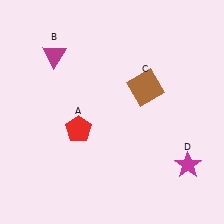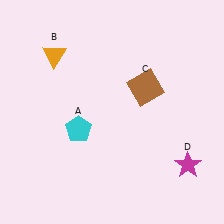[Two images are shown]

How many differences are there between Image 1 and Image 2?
There are 2 differences between the two images.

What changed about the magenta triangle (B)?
In Image 1, B is magenta. In Image 2, it changed to orange.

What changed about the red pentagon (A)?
In Image 1, A is red. In Image 2, it changed to cyan.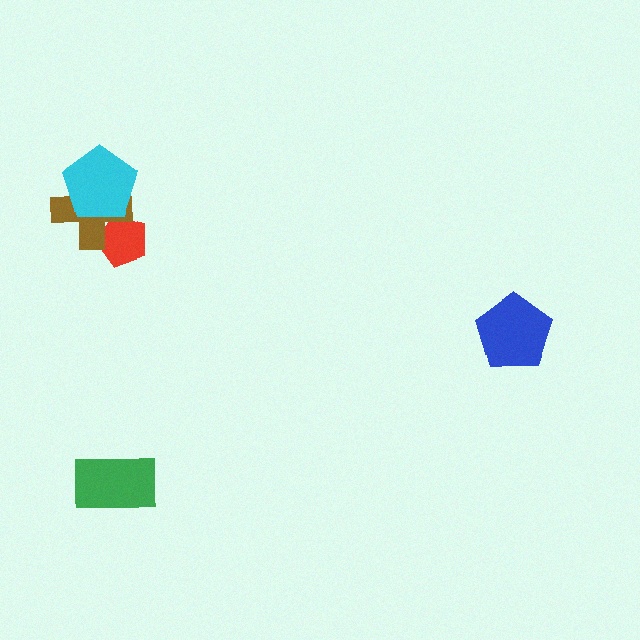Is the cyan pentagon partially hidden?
No, no other shape covers it.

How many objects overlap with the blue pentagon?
0 objects overlap with the blue pentagon.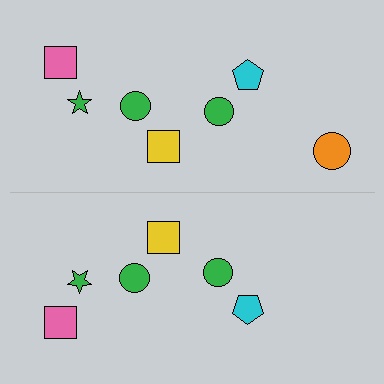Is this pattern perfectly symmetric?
No, the pattern is not perfectly symmetric. A orange circle is missing from the bottom side.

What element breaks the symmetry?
A orange circle is missing from the bottom side.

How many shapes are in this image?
There are 13 shapes in this image.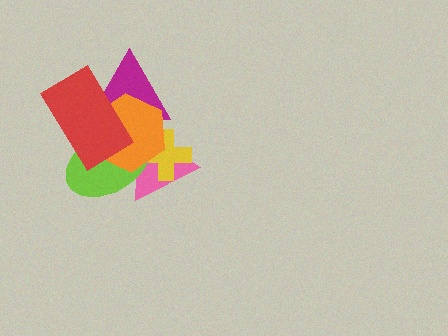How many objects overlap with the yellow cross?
3 objects overlap with the yellow cross.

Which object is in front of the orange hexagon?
The red rectangle is in front of the orange hexagon.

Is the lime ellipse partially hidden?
Yes, it is partially covered by another shape.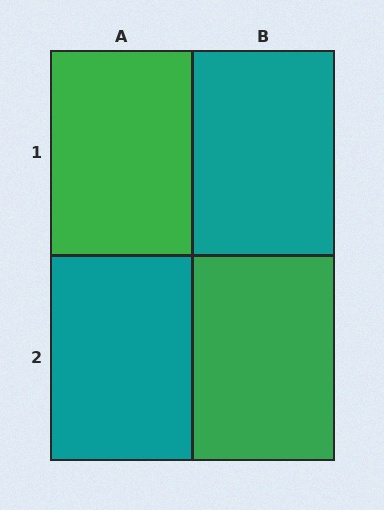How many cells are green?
2 cells are green.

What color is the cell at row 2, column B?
Green.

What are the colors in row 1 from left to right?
Green, teal.